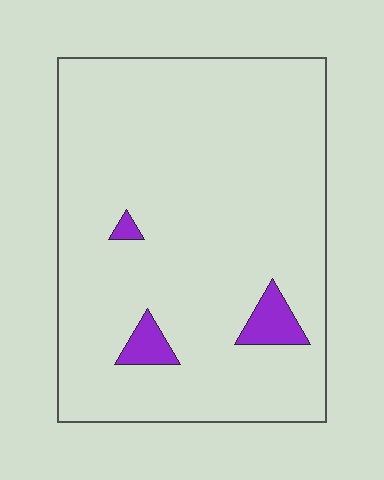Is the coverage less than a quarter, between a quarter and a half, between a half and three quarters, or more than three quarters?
Less than a quarter.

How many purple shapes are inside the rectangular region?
3.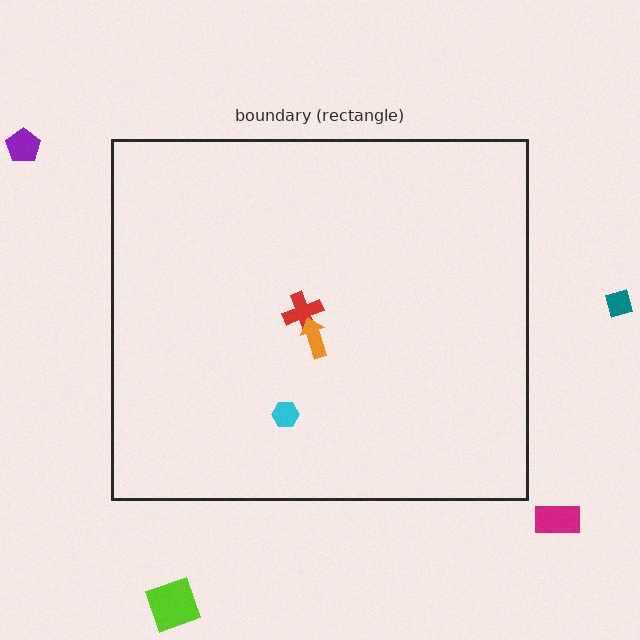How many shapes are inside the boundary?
3 inside, 4 outside.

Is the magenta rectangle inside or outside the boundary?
Outside.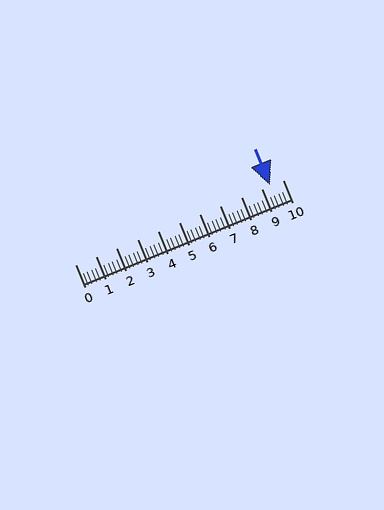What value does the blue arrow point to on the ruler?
The blue arrow points to approximately 9.4.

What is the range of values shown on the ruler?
The ruler shows values from 0 to 10.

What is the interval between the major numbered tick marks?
The major tick marks are spaced 1 units apart.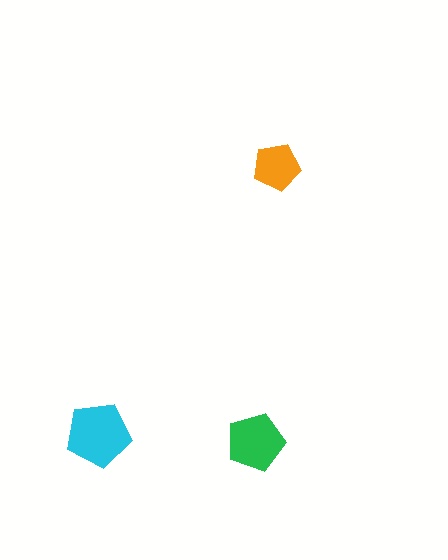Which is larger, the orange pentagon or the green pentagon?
The green one.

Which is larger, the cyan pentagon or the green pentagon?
The cyan one.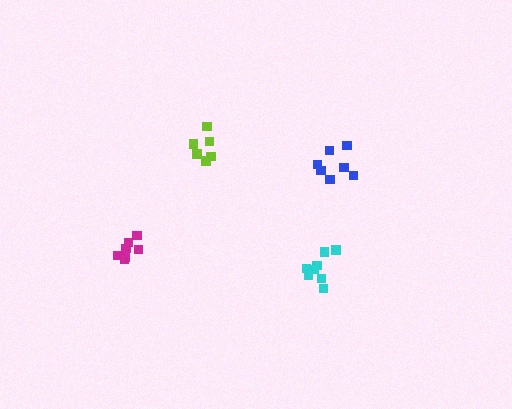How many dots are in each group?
Group 1: 6 dots, Group 2: 7 dots, Group 3: 7 dots, Group 4: 8 dots (28 total).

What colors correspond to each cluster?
The clusters are colored: lime, magenta, blue, cyan.